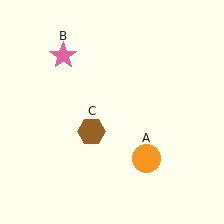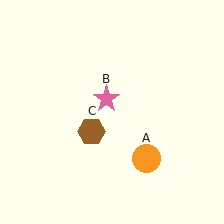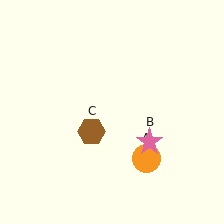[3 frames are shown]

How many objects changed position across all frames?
1 object changed position: pink star (object B).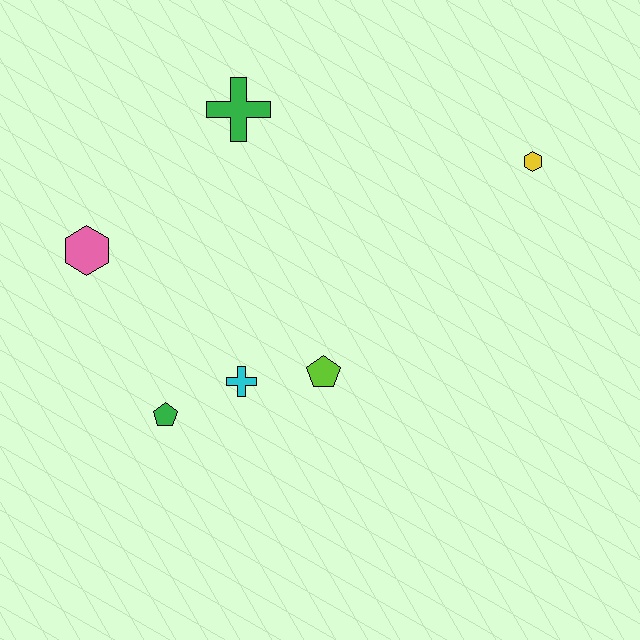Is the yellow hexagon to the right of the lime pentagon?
Yes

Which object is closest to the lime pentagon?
The cyan cross is closest to the lime pentagon.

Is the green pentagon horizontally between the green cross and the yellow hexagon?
No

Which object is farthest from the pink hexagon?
The yellow hexagon is farthest from the pink hexagon.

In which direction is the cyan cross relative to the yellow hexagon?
The cyan cross is to the left of the yellow hexagon.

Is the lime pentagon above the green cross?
No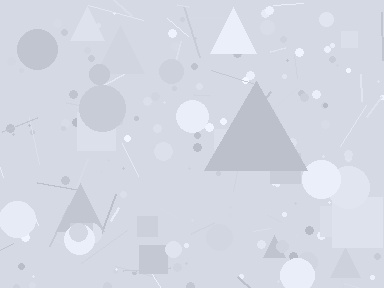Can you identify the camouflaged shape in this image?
The camouflaged shape is a triangle.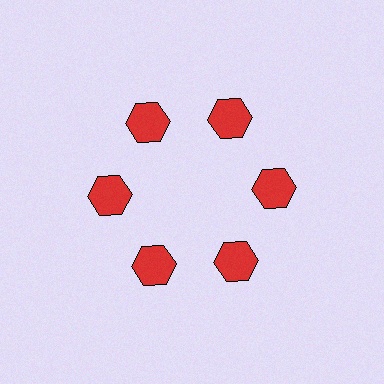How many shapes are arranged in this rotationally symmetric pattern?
There are 6 shapes, arranged in 6 groups of 1.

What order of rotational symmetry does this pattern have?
This pattern has 6-fold rotational symmetry.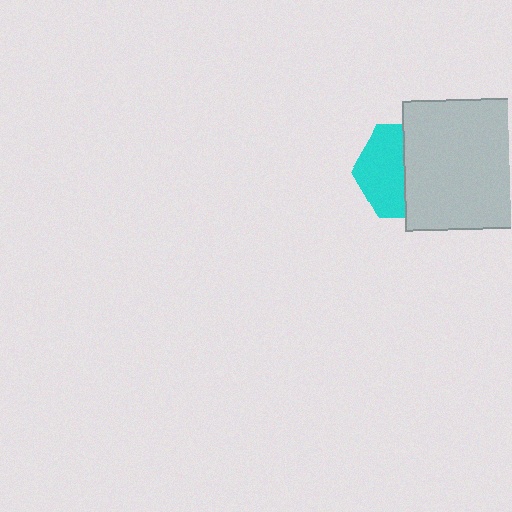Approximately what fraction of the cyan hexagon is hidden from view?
Roughly 52% of the cyan hexagon is hidden behind the light gray square.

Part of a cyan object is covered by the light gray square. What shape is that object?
It is a hexagon.